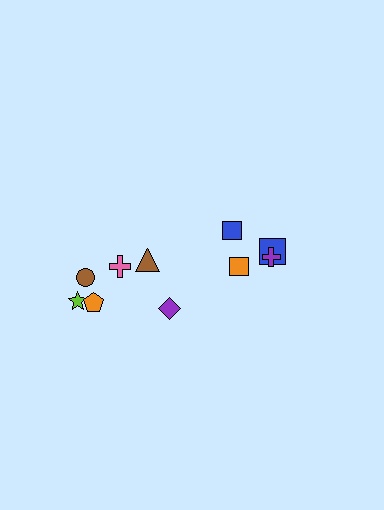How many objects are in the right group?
There are 4 objects.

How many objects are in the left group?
There are 6 objects.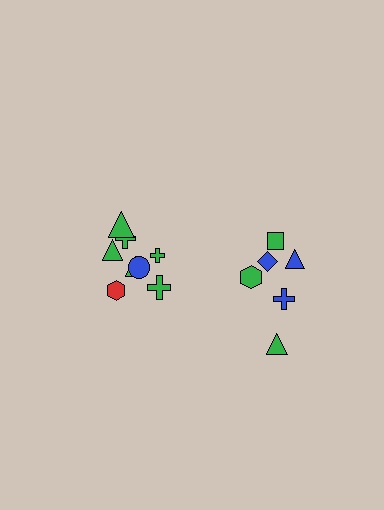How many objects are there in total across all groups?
There are 14 objects.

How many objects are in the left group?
There are 8 objects.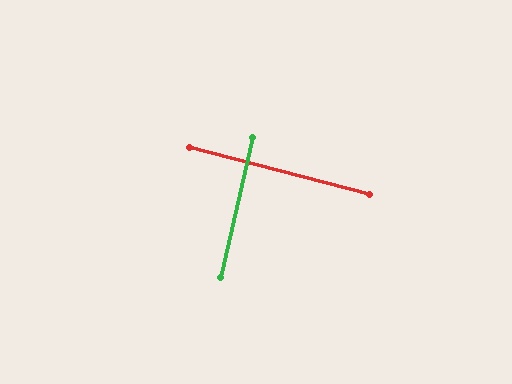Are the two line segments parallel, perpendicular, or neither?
Perpendicular — they meet at approximately 88°.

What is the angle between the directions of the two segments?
Approximately 88 degrees.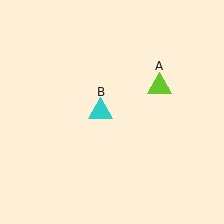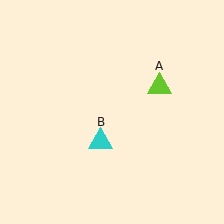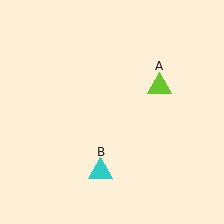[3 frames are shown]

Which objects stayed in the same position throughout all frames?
Lime triangle (object A) remained stationary.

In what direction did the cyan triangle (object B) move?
The cyan triangle (object B) moved down.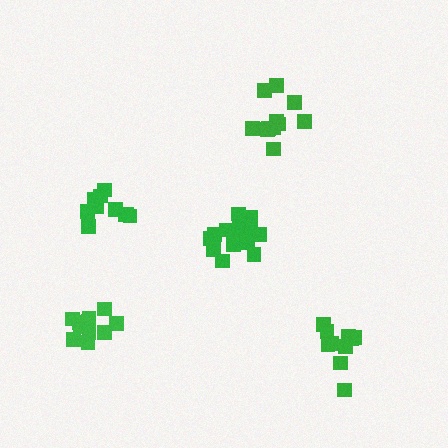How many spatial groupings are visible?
There are 5 spatial groupings.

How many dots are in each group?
Group 1: 11 dots, Group 2: 16 dots, Group 3: 10 dots, Group 4: 11 dots, Group 5: 10 dots (58 total).